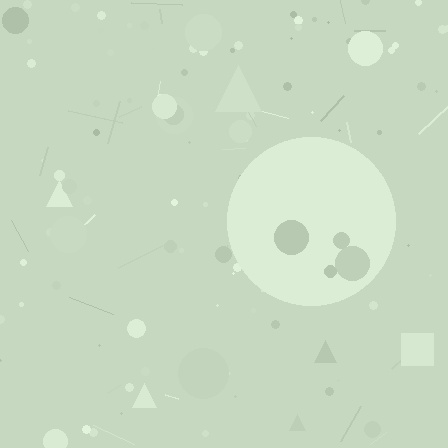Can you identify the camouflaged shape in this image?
The camouflaged shape is a circle.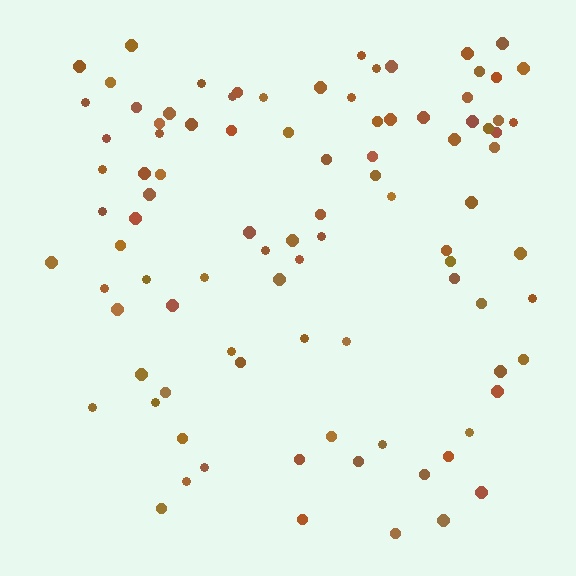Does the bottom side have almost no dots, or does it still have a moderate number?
Still a moderate number, just noticeably fewer than the top.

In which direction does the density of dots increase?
From bottom to top, with the top side densest.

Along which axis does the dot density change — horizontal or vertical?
Vertical.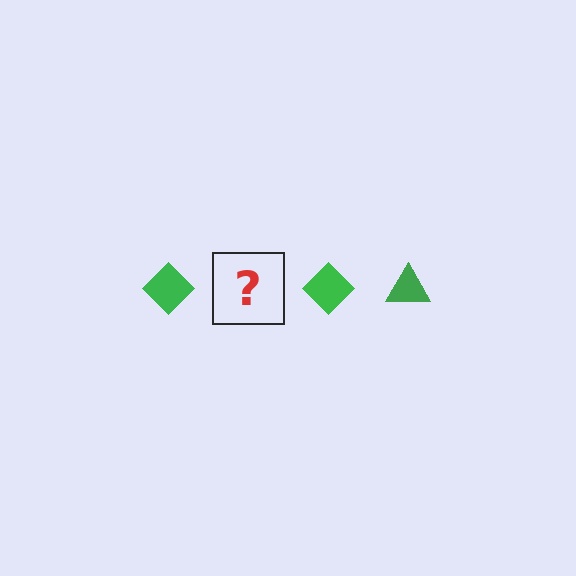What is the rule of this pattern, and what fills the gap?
The rule is that the pattern cycles through diamond, triangle shapes in green. The gap should be filled with a green triangle.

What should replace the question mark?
The question mark should be replaced with a green triangle.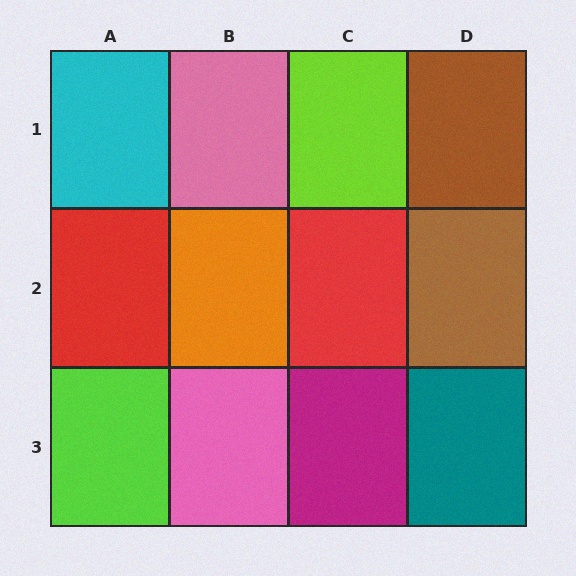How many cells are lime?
2 cells are lime.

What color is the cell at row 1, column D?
Brown.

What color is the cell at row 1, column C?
Lime.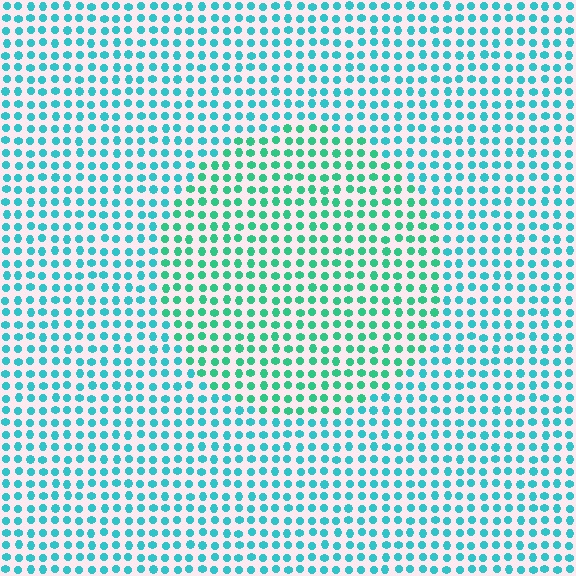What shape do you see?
I see a circle.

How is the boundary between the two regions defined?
The boundary is defined purely by a slight shift in hue (about 28 degrees). Spacing, size, and orientation are identical on both sides.